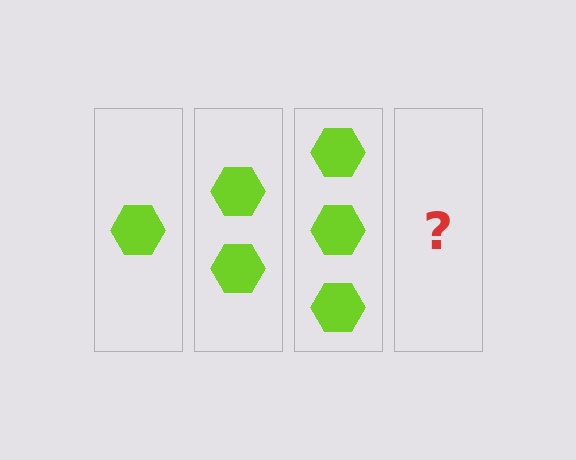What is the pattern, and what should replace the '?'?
The pattern is that each step adds one more hexagon. The '?' should be 4 hexagons.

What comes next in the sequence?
The next element should be 4 hexagons.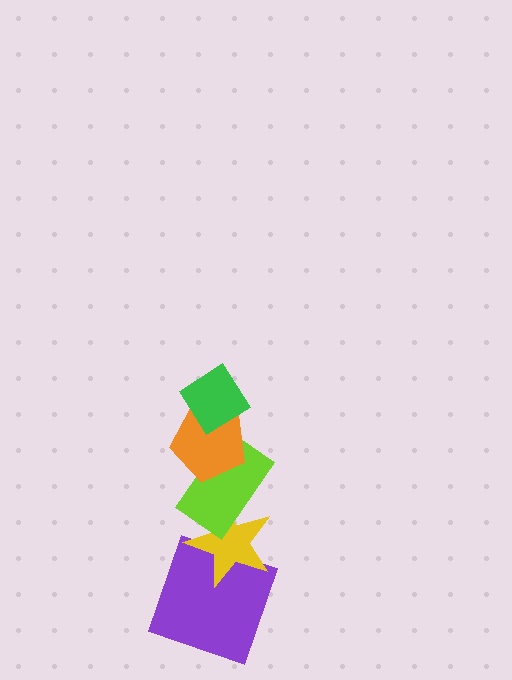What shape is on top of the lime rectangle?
The orange pentagon is on top of the lime rectangle.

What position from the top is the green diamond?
The green diamond is 1st from the top.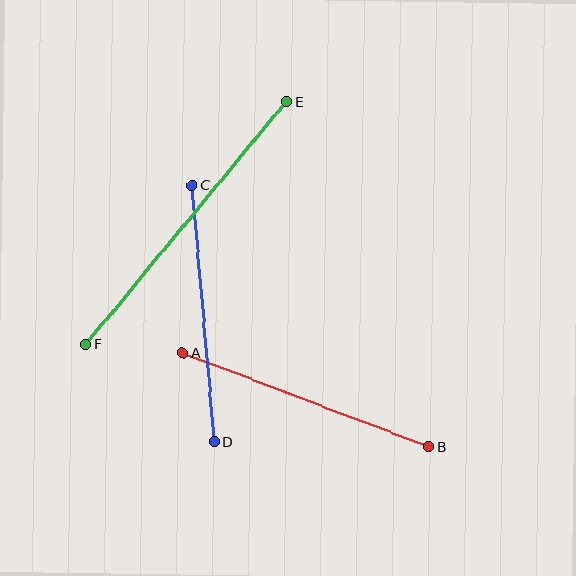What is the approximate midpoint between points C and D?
The midpoint is at approximately (203, 313) pixels.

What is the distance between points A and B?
The distance is approximately 263 pixels.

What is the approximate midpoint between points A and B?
The midpoint is at approximately (306, 400) pixels.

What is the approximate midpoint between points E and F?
The midpoint is at approximately (186, 223) pixels.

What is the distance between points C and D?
The distance is approximately 258 pixels.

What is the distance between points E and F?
The distance is approximately 314 pixels.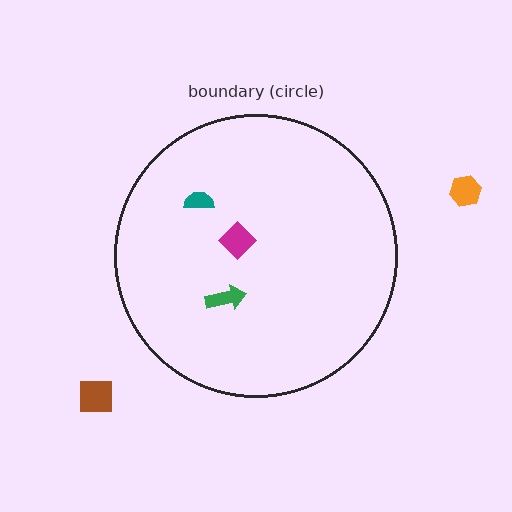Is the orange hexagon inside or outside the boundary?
Outside.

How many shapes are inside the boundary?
3 inside, 2 outside.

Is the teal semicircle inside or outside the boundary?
Inside.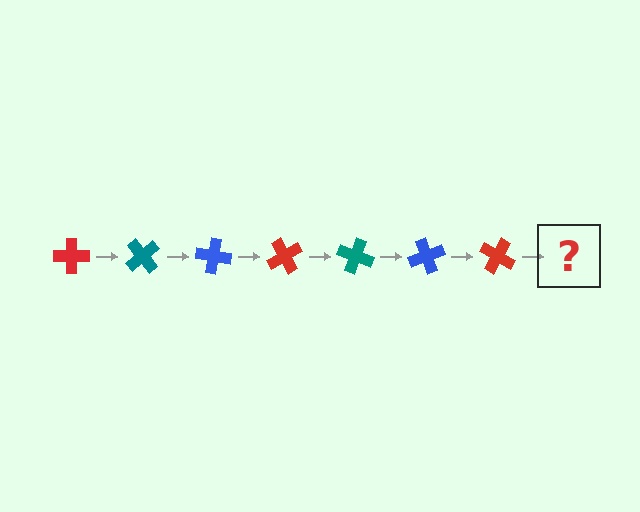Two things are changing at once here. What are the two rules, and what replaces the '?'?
The two rules are that it rotates 50 degrees each step and the color cycles through red, teal, and blue. The '?' should be a teal cross, rotated 350 degrees from the start.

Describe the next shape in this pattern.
It should be a teal cross, rotated 350 degrees from the start.